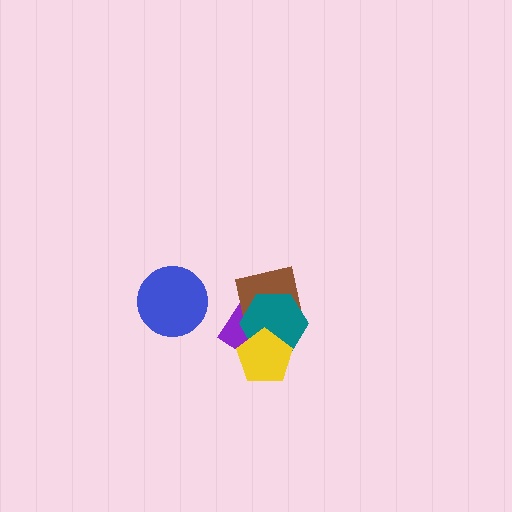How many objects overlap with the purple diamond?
3 objects overlap with the purple diamond.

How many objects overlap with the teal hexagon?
3 objects overlap with the teal hexagon.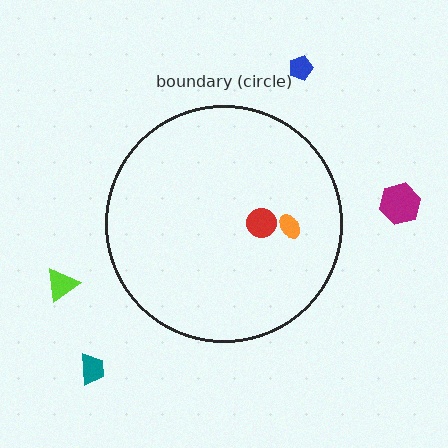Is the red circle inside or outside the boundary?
Inside.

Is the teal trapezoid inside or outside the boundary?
Outside.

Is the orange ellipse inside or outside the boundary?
Inside.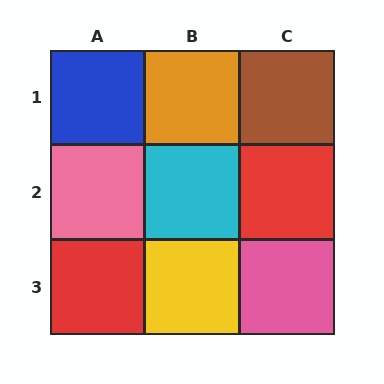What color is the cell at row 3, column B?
Yellow.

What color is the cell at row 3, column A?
Red.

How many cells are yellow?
1 cell is yellow.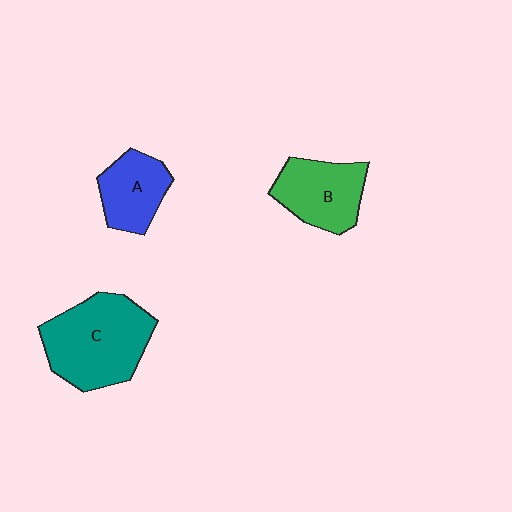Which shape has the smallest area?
Shape A (blue).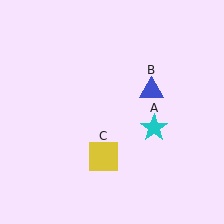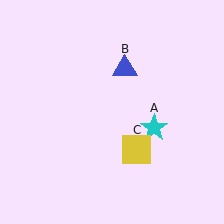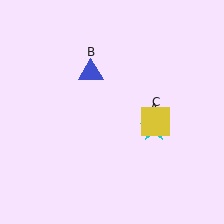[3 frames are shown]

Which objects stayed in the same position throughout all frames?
Cyan star (object A) remained stationary.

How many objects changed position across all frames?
2 objects changed position: blue triangle (object B), yellow square (object C).